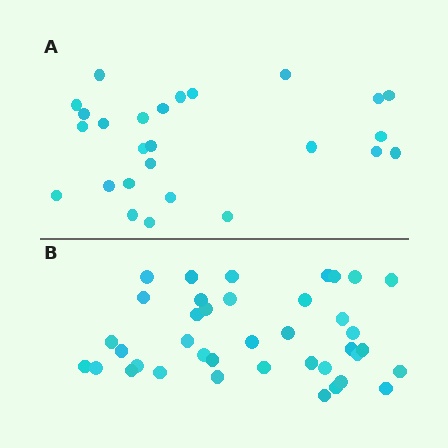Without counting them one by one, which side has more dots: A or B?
Region B (the bottom region) has more dots.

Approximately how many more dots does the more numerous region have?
Region B has approximately 15 more dots than region A.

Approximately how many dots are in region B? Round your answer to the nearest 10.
About 40 dots. (The exact count is 39, which rounds to 40.)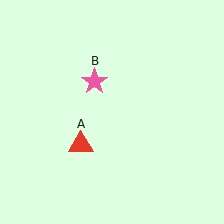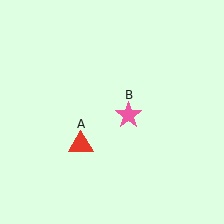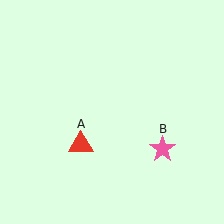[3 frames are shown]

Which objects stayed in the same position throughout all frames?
Red triangle (object A) remained stationary.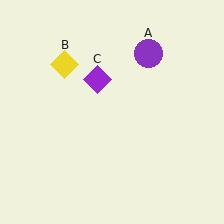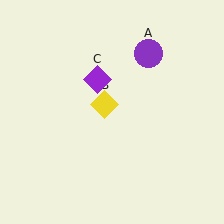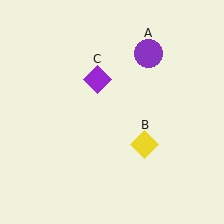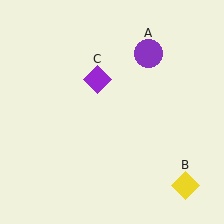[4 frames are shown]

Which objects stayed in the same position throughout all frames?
Purple circle (object A) and purple diamond (object C) remained stationary.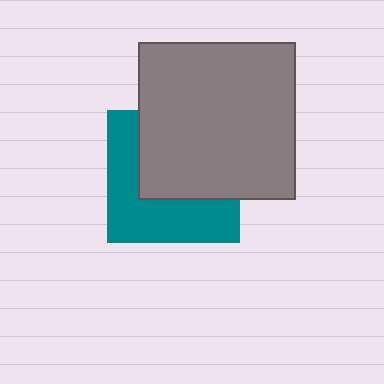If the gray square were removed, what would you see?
You would see the complete teal square.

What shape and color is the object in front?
The object in front is a gray square.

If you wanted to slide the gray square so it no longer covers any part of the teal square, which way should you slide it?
Slide it toward the upper-right — that is the most direct way to separate the two shapes.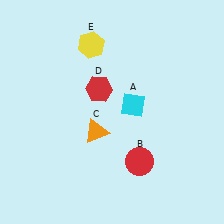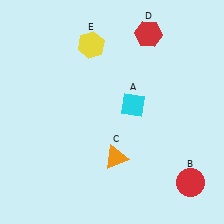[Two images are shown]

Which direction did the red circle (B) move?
The red circle (B) moved right.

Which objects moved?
The objects that moved are: the red circle (B), the orange triangle (C), the red hexagon (D).